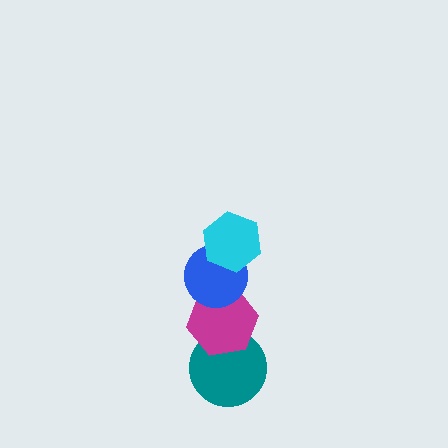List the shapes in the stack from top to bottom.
From top to bottom: the cyan hexagon, the blue circle, the magenta hexagon, the teal circle.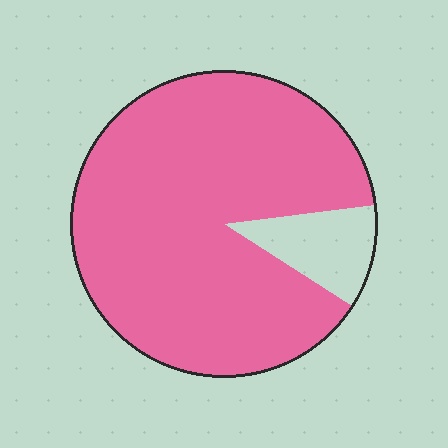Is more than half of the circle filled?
Yes.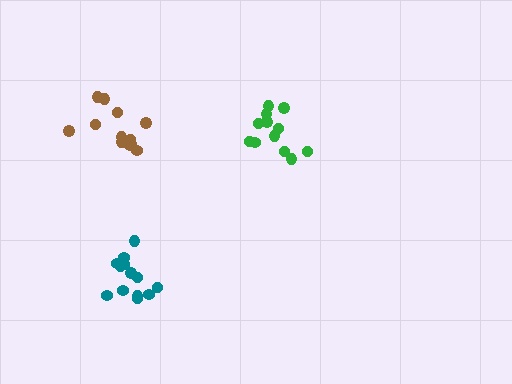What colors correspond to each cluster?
The clusters are colored: green, teal, brown.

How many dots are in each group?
Group 1: 12 dots, Group 2: 13 dots, Group 3: 12 dots (37 total).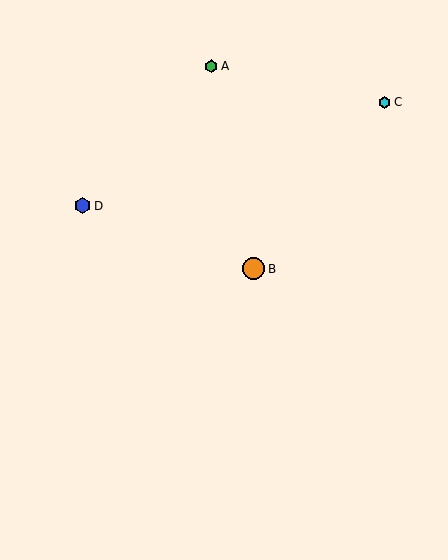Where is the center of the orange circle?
The center of the orange circle is at (254, 269).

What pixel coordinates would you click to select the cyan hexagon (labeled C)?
Click at (385, 102) to select the cyan hexagon C.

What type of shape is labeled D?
Shape D is a blue hexagon.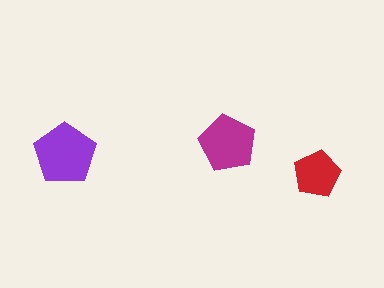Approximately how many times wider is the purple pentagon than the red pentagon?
About 1.5 times wider.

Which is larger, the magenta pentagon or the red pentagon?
The magenta one.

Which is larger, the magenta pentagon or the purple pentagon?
The purple one.